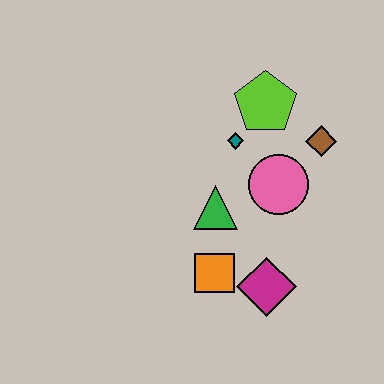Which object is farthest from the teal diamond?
The magenta diamond is farthest from the teal diamond.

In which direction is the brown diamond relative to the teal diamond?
The brown diamond is to the right of the teal diamond.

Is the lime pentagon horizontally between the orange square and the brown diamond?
Yes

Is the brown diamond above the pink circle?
Yes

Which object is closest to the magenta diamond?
The orange square is closest to the magenta diamond.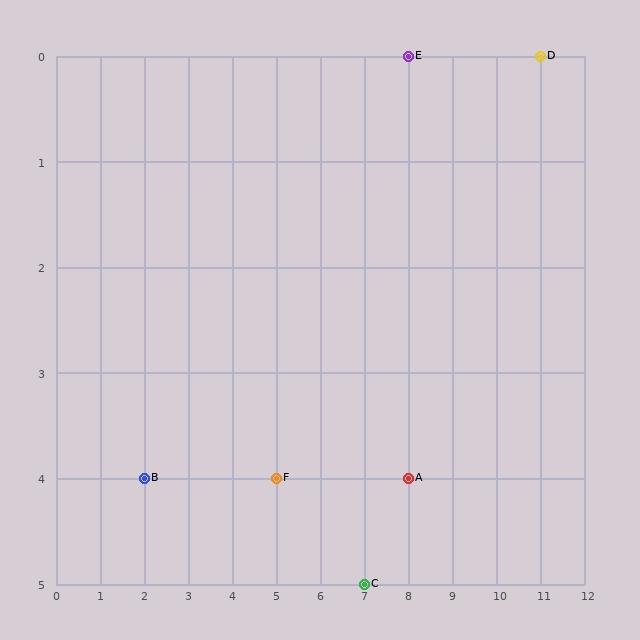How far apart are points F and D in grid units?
Points F and D are 6 columns and 4 rows apart (about 7.2 grid units diagonally).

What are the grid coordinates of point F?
Point F is at grid coordinates (5, 4).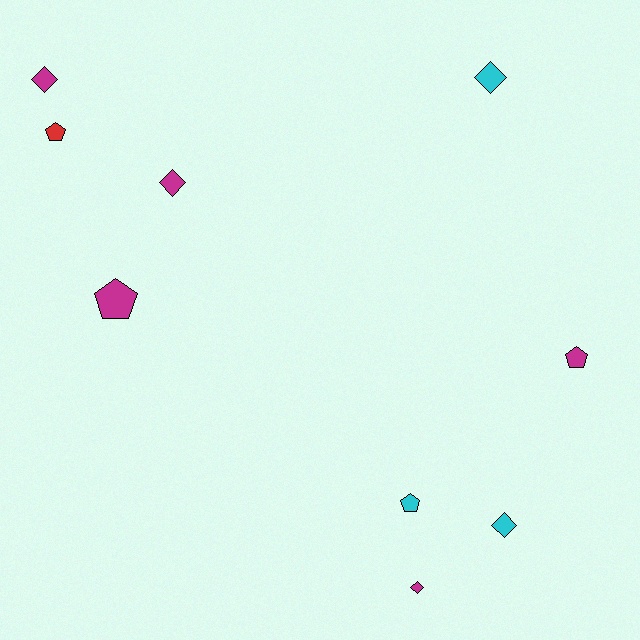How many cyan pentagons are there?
There is 1 cyan pentagon.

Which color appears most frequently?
Magenta, with 5 objects.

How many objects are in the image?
There are 9 objects.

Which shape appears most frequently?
Diamond, with 5 objects.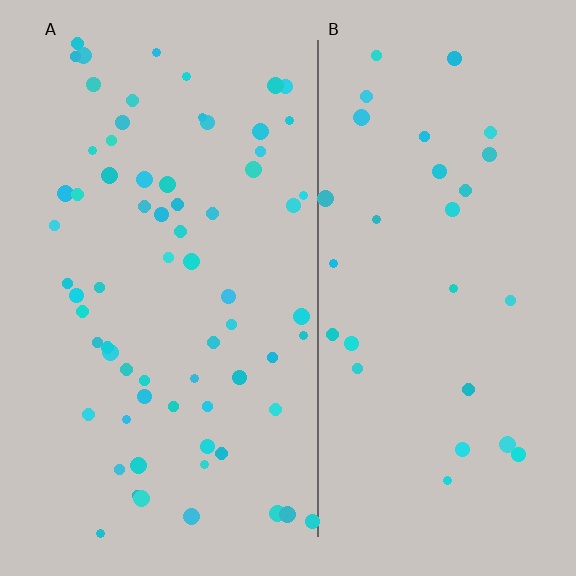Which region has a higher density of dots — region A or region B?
A (the left).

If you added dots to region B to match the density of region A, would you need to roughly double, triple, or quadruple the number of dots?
Approximately double.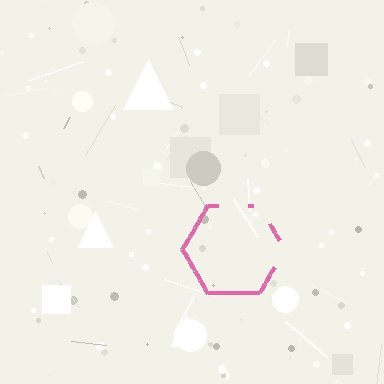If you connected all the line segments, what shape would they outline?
They would outline a hexagon.